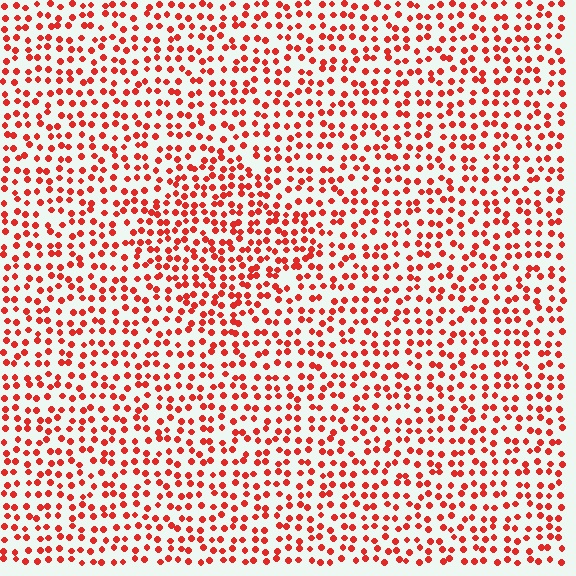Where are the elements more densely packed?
The elements are more densely packed inside the diamond boundary.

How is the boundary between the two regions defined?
The boundary is defined by a change in element density (approximately 1.4x ratio). All elements are the same color, size, and shape.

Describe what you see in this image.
The image contains small red elements arranged at two different densities. A diamond-shaped region is visible where the elements are more densely packed than the surrounding area.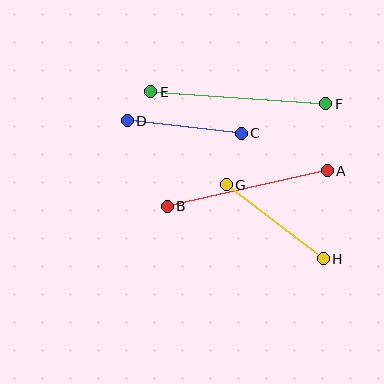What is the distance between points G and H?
The distance is approximately 122 pixels.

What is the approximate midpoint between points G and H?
The midpoint is at approximately (275, 222) pixels.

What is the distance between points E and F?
The distance is approximately 175 pixels.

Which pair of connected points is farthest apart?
Points E and F are farthest apart.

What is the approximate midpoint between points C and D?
The midpoint is at approximately (184, 127) pixels.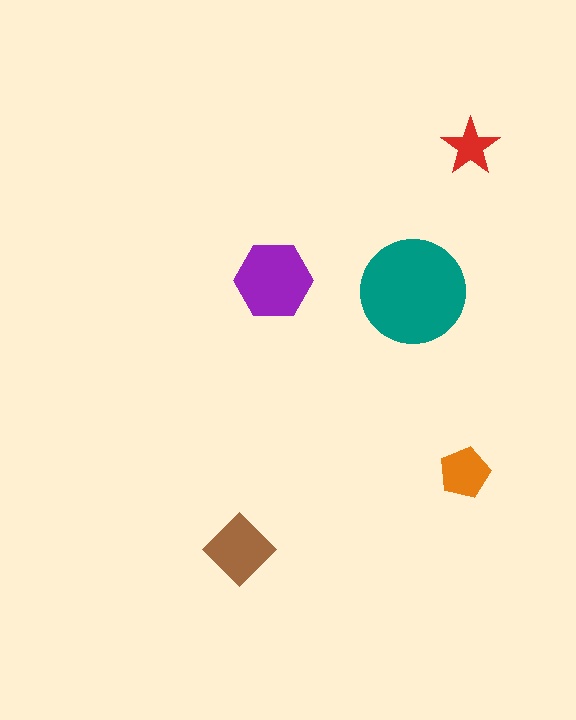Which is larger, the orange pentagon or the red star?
The orange pentagon.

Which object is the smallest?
The red star.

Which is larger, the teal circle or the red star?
The teal circle.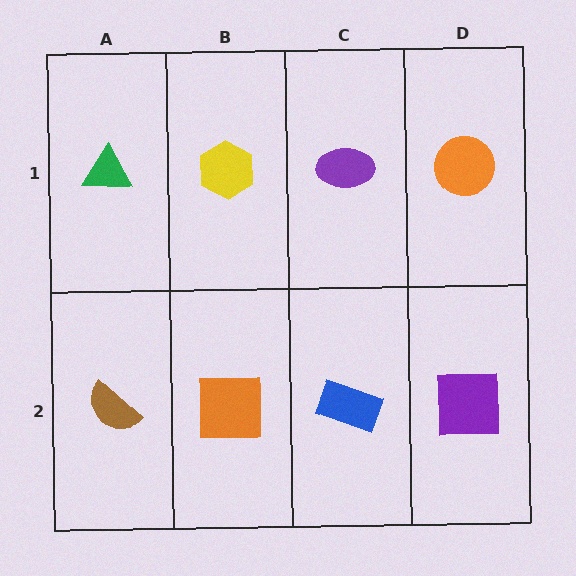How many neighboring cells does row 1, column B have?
3.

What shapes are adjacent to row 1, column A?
A brown semicircle (row 2, column A), a yellow hexagon (row 1, column B).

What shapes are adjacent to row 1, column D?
A purple square (row 2, column D), a purple ellipse (row 1, column C).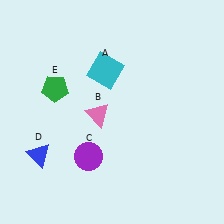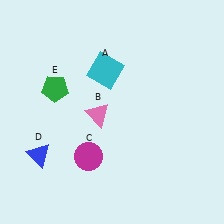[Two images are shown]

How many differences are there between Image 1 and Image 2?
There is 1 difference between the two images.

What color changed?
The circle (C) changed from purple in Image 1 to magenta in Image 2.